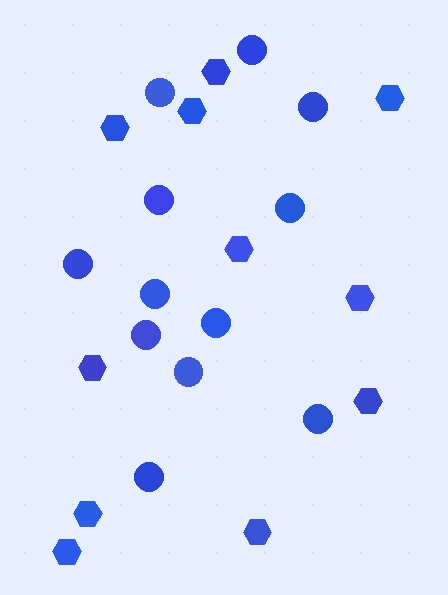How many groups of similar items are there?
There are 2 groups: one group of hexagons (11) and one group of circles (12).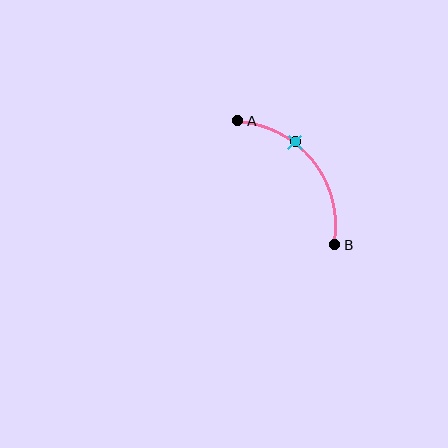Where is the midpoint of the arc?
The arc midpoint is the point on the curve farthest from the straight line joining A and B. It sits above and to the right of that line.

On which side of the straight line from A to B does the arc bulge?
The arc bulges above and to the right of the straight line connecting A and B.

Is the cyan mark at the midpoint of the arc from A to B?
No. The cyan mark lies on the arc but is closer to endpoint A. The arc midpoint would be at the point on the curve equidistant along the arc from both A and B.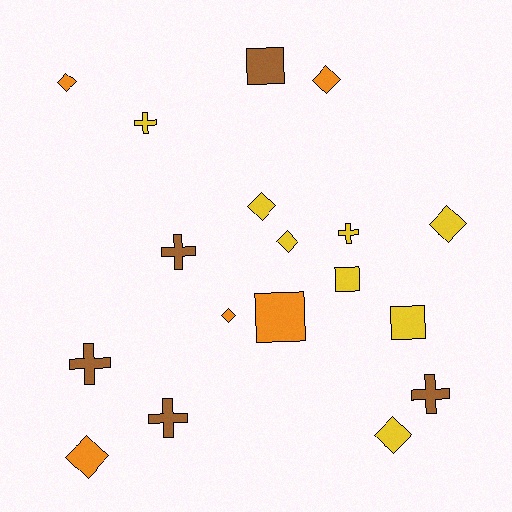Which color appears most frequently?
Yellow, with 8 objects.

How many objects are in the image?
There are 18 objects.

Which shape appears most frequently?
Diamond, with 8 objects.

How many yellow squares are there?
There are 2 yellow squares.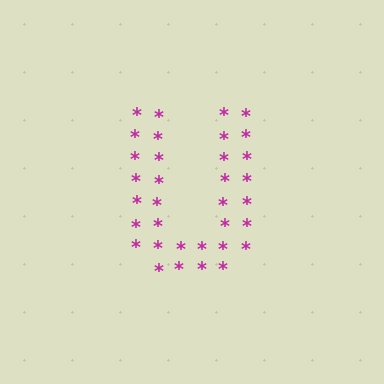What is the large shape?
The large shape is the letter U.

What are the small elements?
The small elements are asterisks.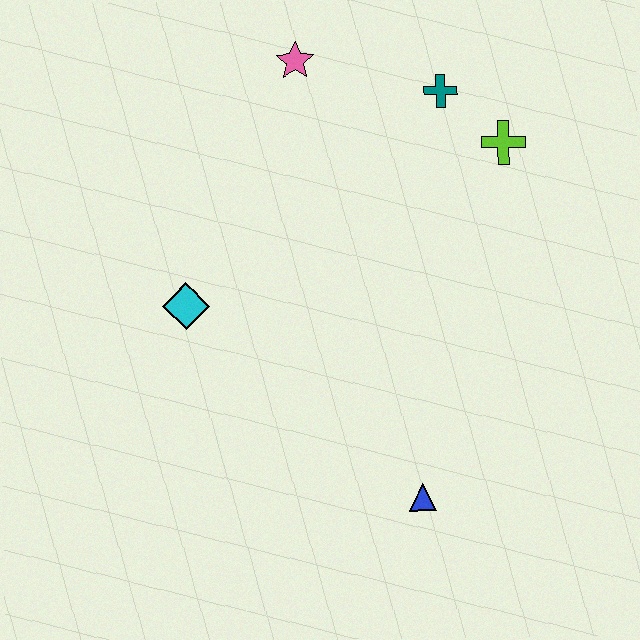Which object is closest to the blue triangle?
The cyan diamond is closest to the blue triangle.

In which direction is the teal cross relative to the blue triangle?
The teal cross is above the blue triangle.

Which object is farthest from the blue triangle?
The pink star is farthest from the blue triangle.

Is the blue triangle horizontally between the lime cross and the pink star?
Yes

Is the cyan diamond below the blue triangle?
No